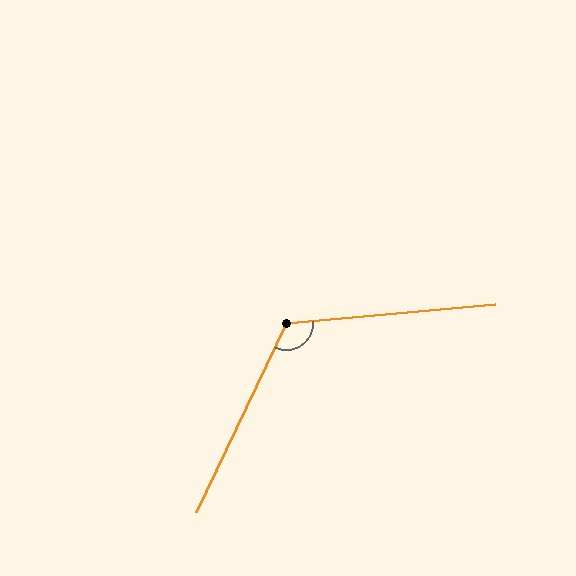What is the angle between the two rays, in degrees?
Approximately 120 degrees.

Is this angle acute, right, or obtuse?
It is obtuse.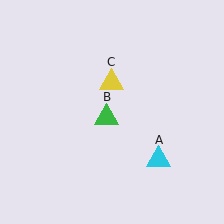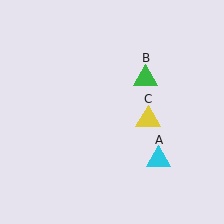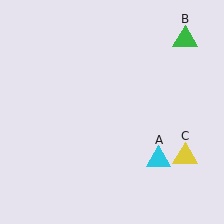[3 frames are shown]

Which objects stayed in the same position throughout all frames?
Cyan triangle (object A) remained stationary.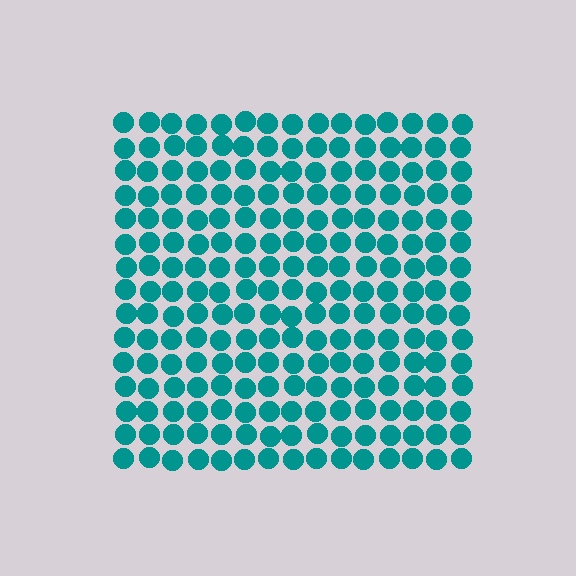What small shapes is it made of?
It is made of small circles.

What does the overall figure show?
The overall figure shows a square.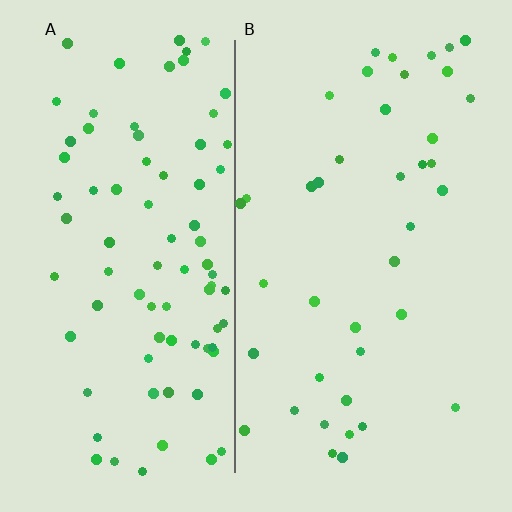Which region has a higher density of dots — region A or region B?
A (the left).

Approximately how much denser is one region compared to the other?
Approximately 2.1× — region A over region B.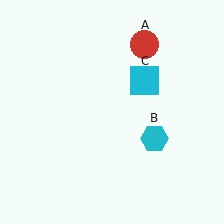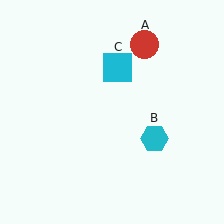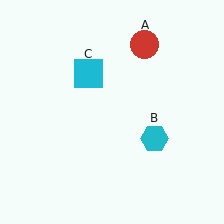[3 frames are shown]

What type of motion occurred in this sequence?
The cyan square (object C) rotated counterclockwise around the center of the scene.